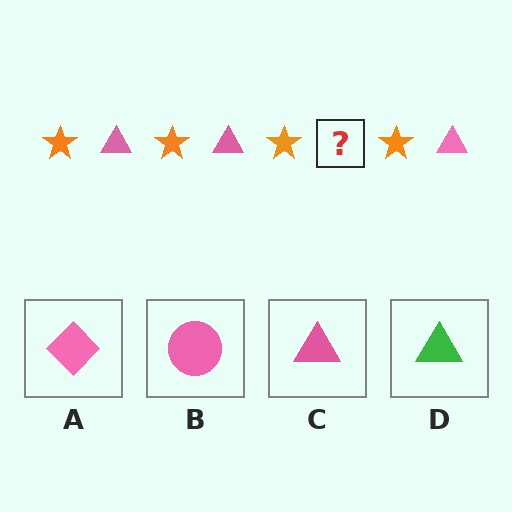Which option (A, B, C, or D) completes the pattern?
C.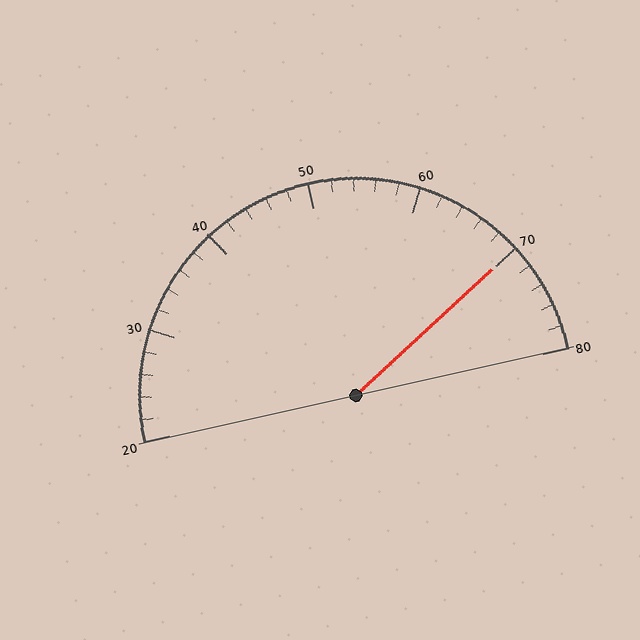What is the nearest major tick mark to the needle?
The nearest major tick mark is 70.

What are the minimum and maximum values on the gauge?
The gauge ranges from 20 to 80.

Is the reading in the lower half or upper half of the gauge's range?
The reading is in the upper half of the range (20 to 80).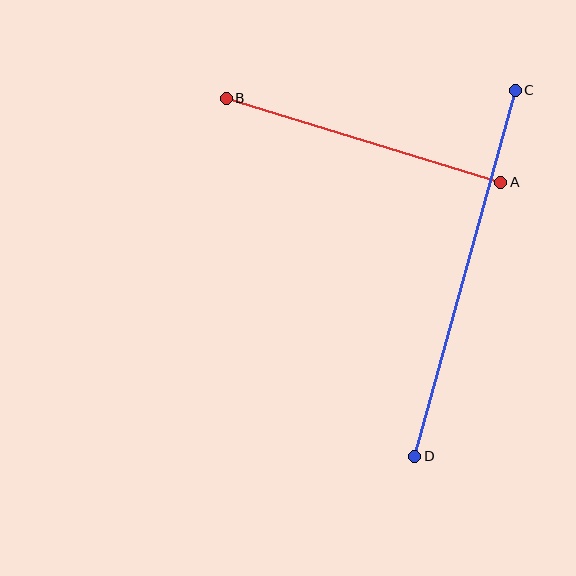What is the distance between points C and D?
The distance is approximately 379 pixels.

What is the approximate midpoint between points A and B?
The midpoint is at approximately (363, 140) pixels.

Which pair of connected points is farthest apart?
Points C and D are farthest apart.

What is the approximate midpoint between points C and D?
The midpoint is at approximately (465, 273) pixels.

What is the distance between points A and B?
The distance is approximately 287 pixels.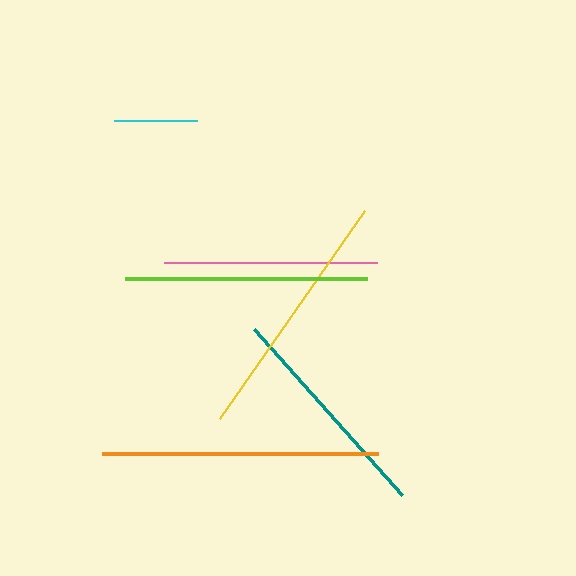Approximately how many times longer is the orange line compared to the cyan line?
The orange line is approximately 3.3 times the length of the cyan line.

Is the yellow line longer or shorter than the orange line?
The orange line is longer than the yellow line.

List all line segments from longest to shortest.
From longest to shortest: orange, yellow, lime, teal, pink, cyan.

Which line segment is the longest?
The orange line is the longest at approximately 276 pixels.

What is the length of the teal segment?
The teal segment is approximately 222 pixels long.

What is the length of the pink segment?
The pink segment is approximately 213 pixels long.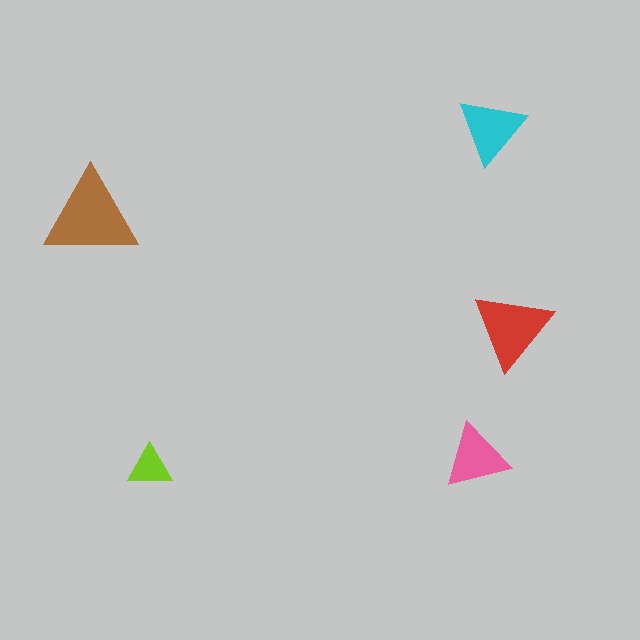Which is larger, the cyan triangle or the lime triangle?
The cyan one.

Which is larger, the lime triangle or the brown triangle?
The brown one.